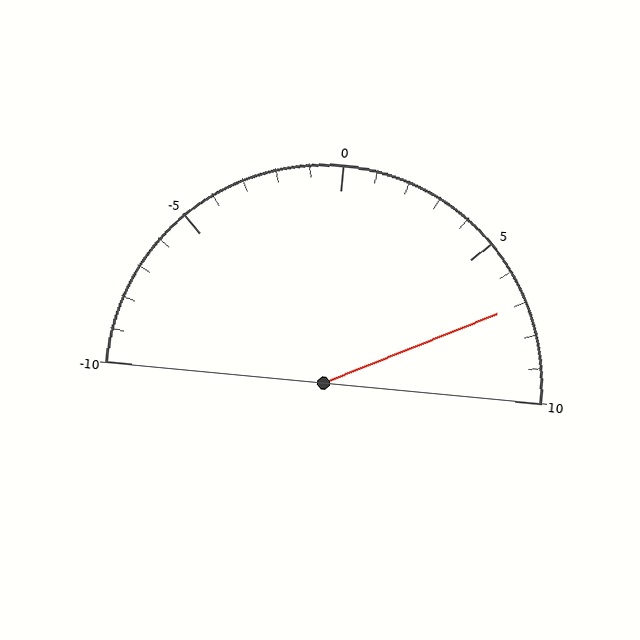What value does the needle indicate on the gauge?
The needle indicates approximately 7.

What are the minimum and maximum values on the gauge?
The gauge ranges from -10 to 10.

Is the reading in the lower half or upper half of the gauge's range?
The reading is in the upper half of the range (-10 to 10).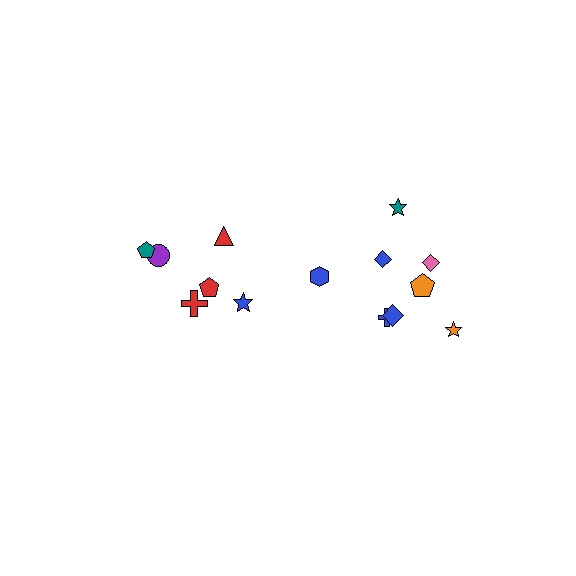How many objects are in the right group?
There are 8 objects.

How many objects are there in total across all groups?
There are 14 objects.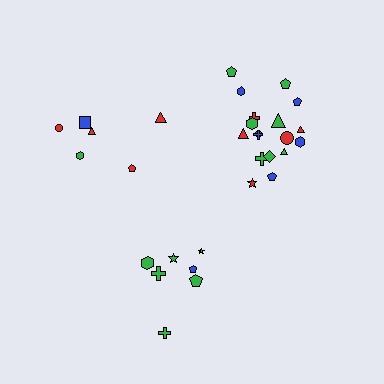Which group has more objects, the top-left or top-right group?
The top-right group.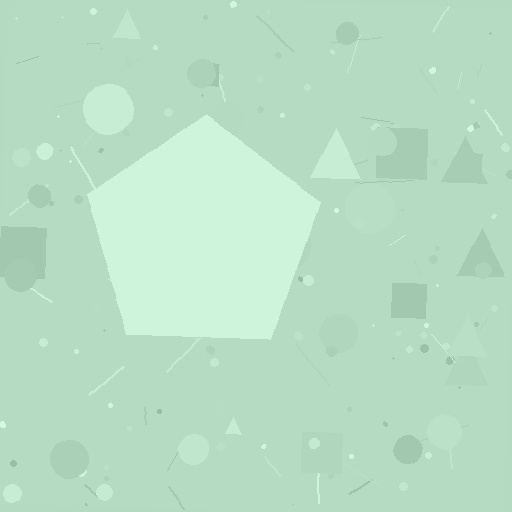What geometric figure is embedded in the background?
A pentagon is embedded in the background.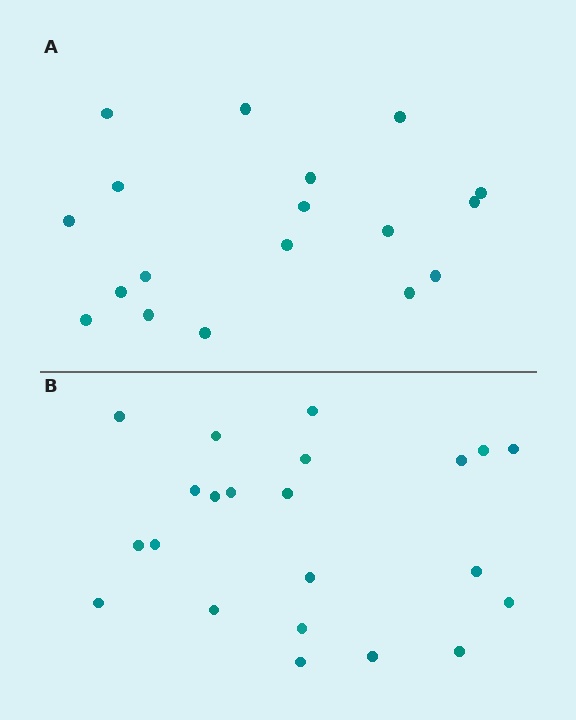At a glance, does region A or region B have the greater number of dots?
Region B (the bottom region) has more dots.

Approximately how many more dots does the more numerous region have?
Region B has about 4 more dots than region A.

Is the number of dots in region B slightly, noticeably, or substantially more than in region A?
Region B has only slightly more — the two regions are fairly close. The ratio is roughly 1.2 to 1.